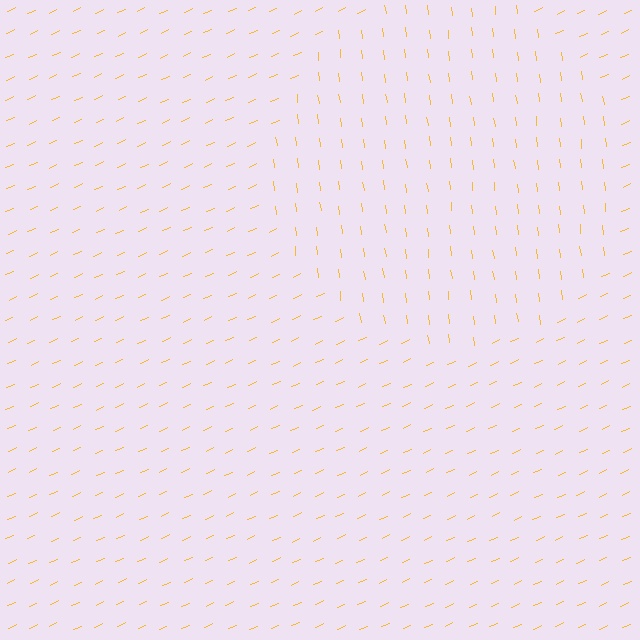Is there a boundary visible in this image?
Yes, there is a texture boundary formed by a change in line orientation.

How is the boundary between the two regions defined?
The boundary is defined purely by a change in line orientation (approximately 74 degrees difference). All lines are the same color and thickness.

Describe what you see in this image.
The image is filled with small yellow line segments. A circle region in the image has lines oriented differently from the surrounding lines, creating a visible texture boundary.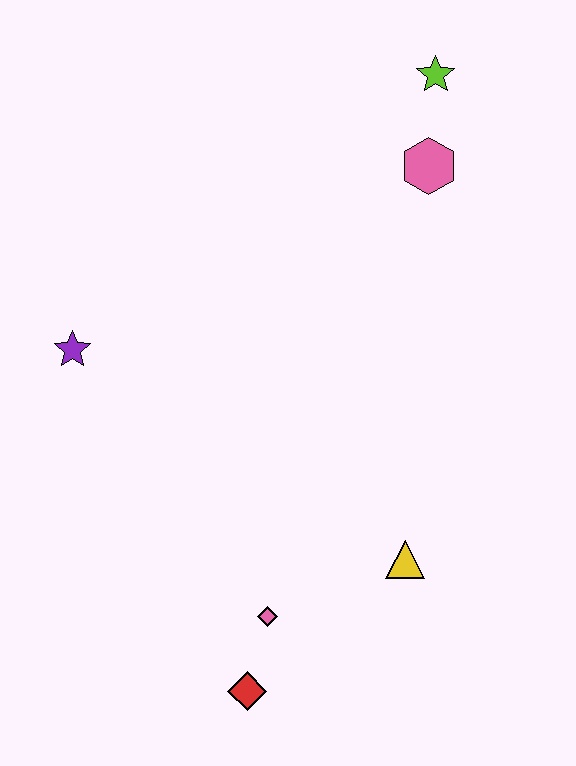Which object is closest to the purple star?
The pink diamond is closest to the purple star.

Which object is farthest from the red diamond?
The lime star is farthest from the red diamond.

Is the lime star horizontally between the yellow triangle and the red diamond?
No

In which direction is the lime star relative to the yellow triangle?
The lime star is above the yellow triangle.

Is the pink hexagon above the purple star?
Yes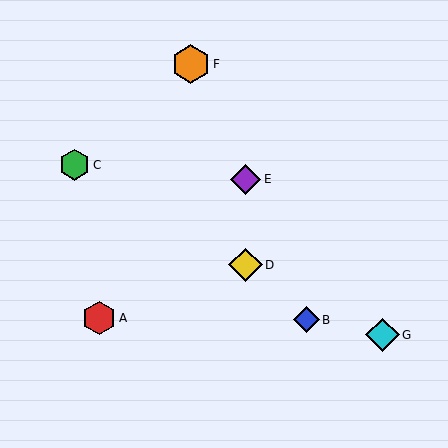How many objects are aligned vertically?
2 objects (D, E) are aligned vertically.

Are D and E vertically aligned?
Yes, both are at x≈245.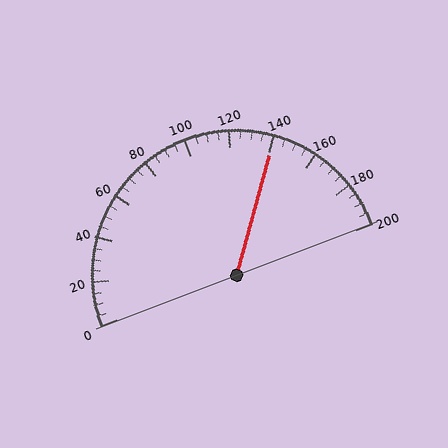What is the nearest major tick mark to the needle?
The nearest major tick mark is 140.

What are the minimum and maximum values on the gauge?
The gauge ranges from 0 to 200.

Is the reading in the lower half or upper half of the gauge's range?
The reading is in the upper half of the range (0 to 200).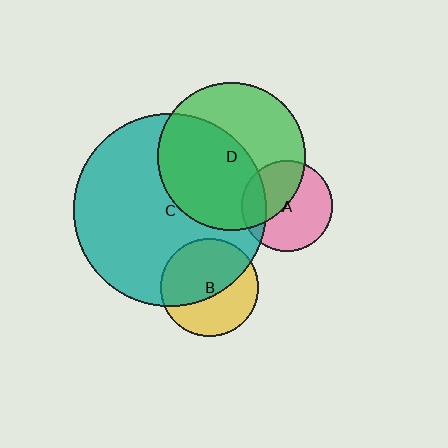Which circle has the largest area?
Circle C (teal).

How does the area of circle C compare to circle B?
Approximately 3.9 times.